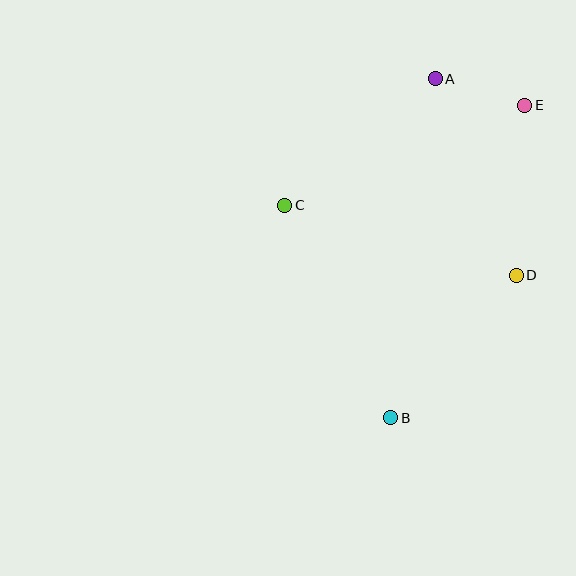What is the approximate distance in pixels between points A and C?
The distance between A and C is approximately 197 pixels.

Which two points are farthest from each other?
Points A and B are farthest from each other.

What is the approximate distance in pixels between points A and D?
The distance between A and D is approximately 212 pixels.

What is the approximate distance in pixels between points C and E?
The distance between C and E is approximately 260 pixels.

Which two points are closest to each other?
Points A and E are closest to each other.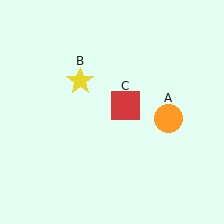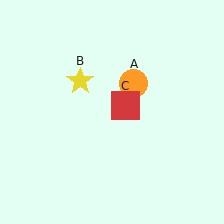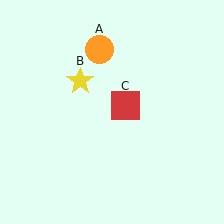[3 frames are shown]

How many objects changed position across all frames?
1 object changed position: orange circle (object A).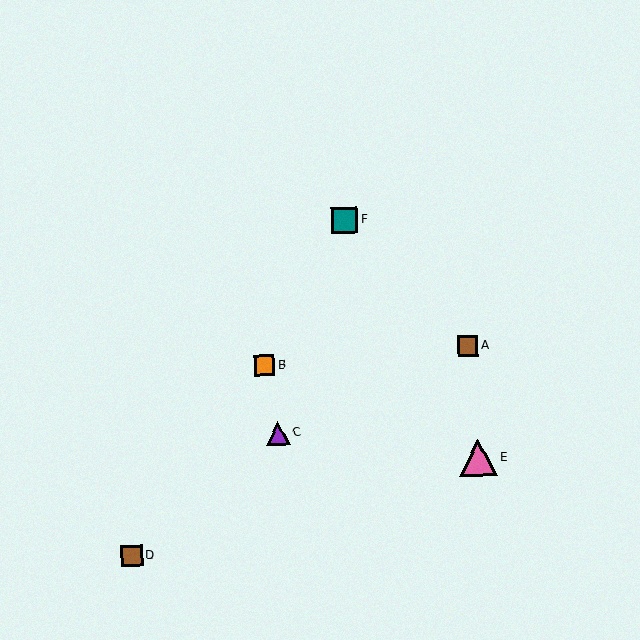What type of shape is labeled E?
Shape E is a pink triangle.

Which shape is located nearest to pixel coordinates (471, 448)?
The pink triangle (labeled E) at (478, 457) is nearest to that location.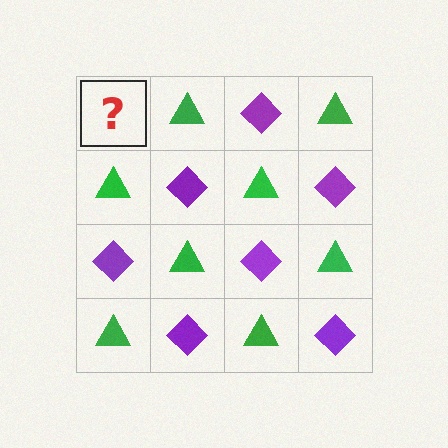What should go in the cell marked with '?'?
The missing cell should contain a purple diamond.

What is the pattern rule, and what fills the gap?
The rule is that it alternates purple diamond and green triangle in a checkerboard pattern. The gap should be filled with a purple diamond.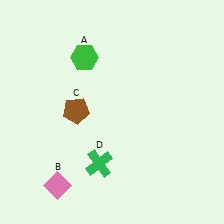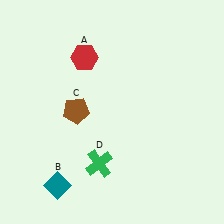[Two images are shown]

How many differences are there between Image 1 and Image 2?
There are 2 differences between the two images.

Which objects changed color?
A changed from green to red. B changed from pink to teal.